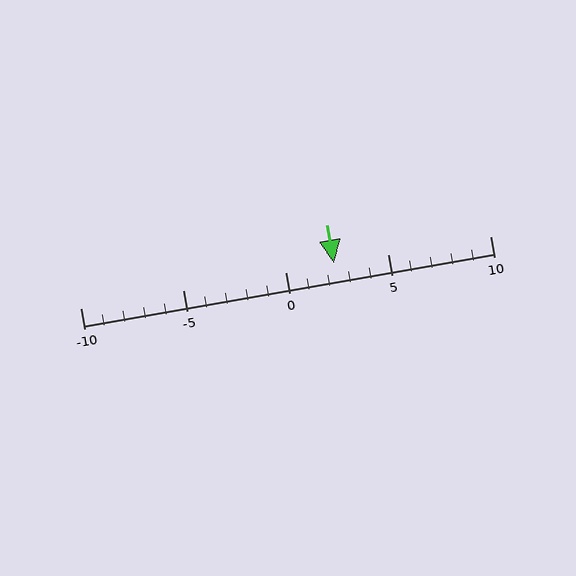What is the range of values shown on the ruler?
The ruler shows values from -10 to 10.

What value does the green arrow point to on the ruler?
The green arrow points to approximately 2.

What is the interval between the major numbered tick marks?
The major tick marks are spaced 5 units apart.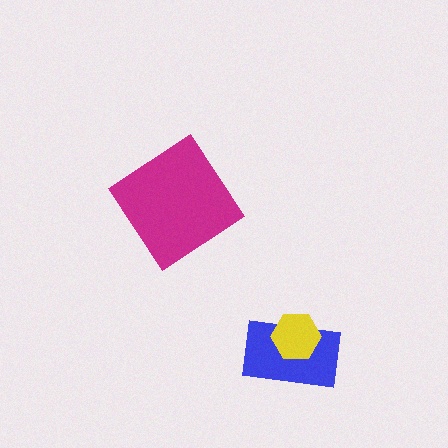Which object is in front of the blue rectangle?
The yellow hexagon is in front of the blue rectangle.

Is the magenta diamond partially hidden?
No, no other shape covers it.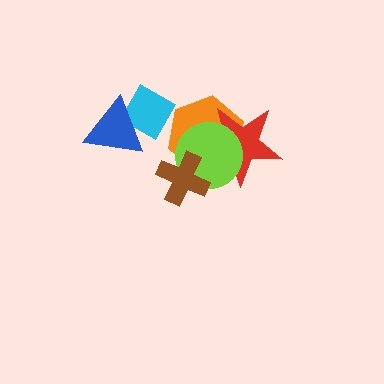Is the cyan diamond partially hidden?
Yes, it is partially covered by another shape.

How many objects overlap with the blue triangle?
1 object overlaps with the blue triangle.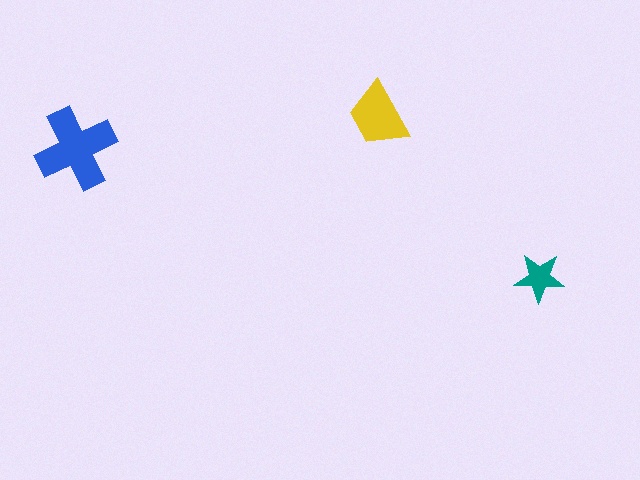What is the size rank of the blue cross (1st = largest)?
1st.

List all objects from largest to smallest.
The blue cross, the yellow trapezoid, the teal star.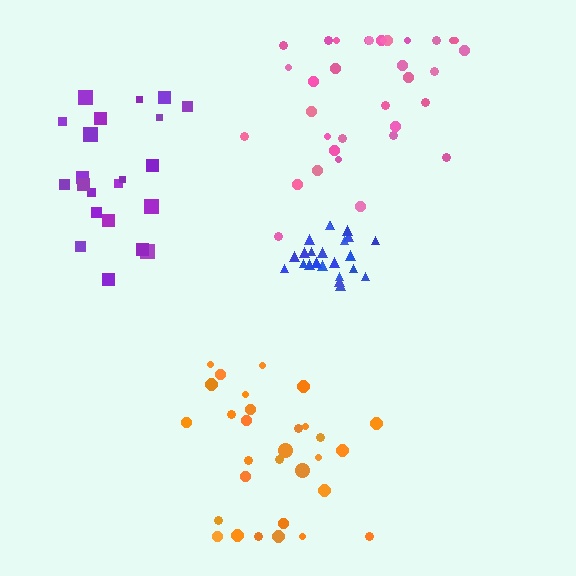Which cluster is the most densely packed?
Blue.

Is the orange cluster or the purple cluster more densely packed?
Orange.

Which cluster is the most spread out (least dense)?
Purple.